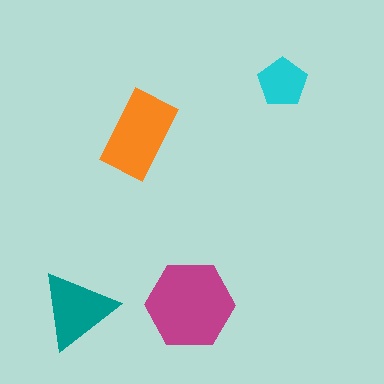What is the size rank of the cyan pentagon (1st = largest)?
4th.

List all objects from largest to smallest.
The magenta hexagon, the orange rectangle, the teal triangle, the cyan pentagon.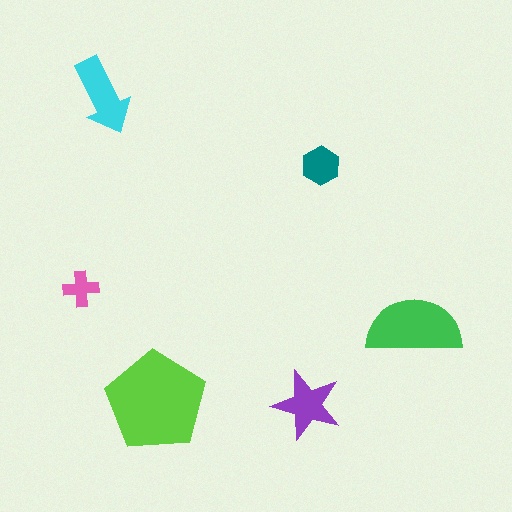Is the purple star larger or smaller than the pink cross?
Larger.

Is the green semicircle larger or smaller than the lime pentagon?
Smaller.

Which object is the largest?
The lime pentagon.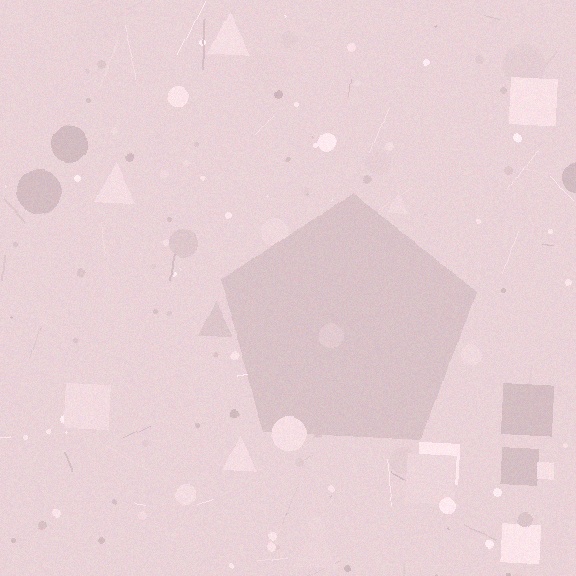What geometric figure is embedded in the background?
A pentagon is embedded in the background.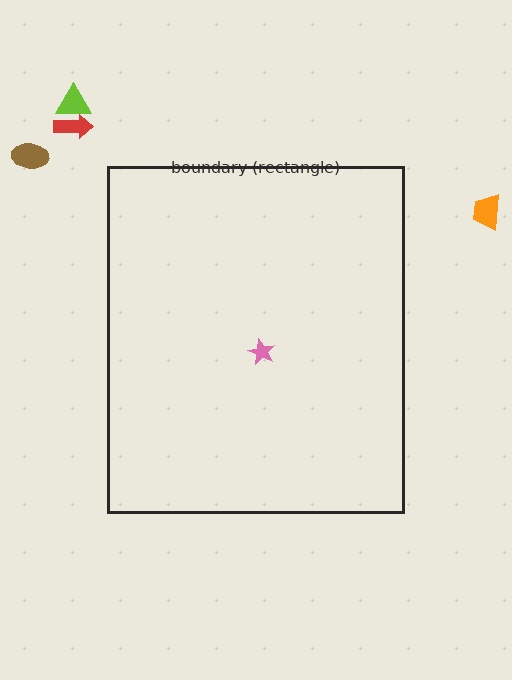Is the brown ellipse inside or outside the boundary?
Outside.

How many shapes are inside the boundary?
1 inside, 4 outside.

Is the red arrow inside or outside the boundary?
Outside.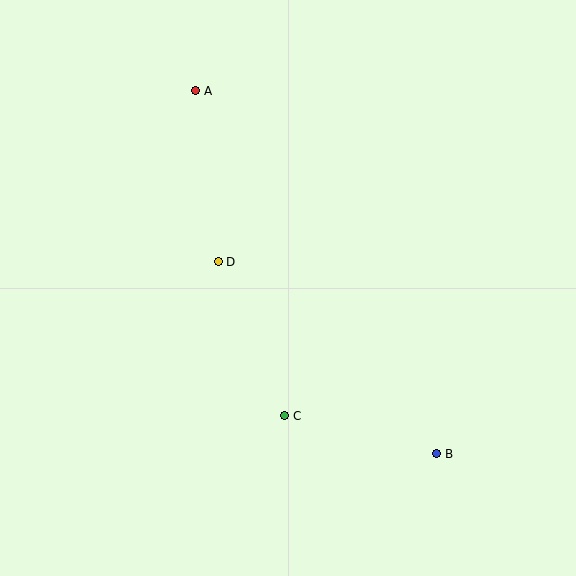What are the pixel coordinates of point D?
Point D is at (218, 262).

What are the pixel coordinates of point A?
Point A is at (196, 91).